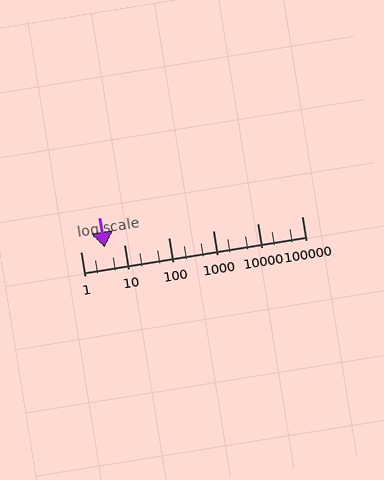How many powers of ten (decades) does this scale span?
The scale spans 5 decades, from 1 to 100000.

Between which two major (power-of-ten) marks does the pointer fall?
The pointer is between 1 and 10.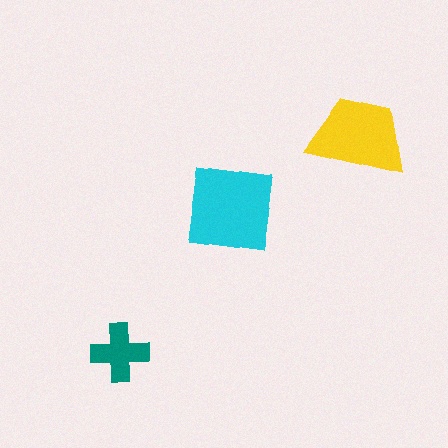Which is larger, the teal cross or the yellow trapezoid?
The yellow trapezoid.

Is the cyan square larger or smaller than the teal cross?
Larger.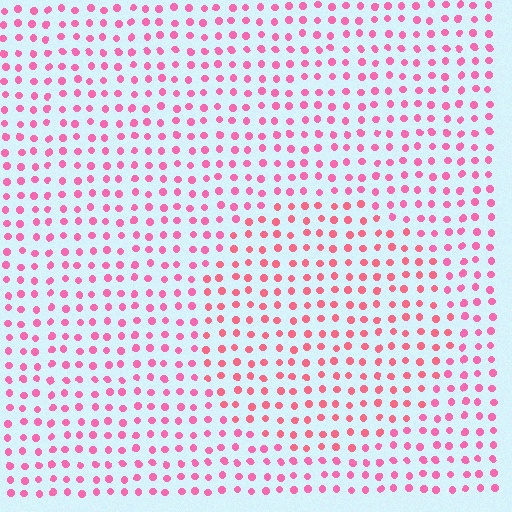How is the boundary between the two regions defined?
The boundary is defined purely by a slight shift in hue (about 19 degrees). Spacing, size, and orientation are identical on both sides.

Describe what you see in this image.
The image is filled with small pink elements in a uniform arrangement. A circle-shaped region is visible where the elements are tinted to a slightly different hue, forming a subtle color boundary.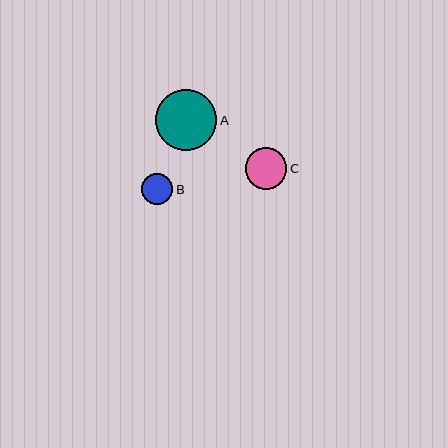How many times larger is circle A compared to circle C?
Circle A is approximately 1.5 times the size of circle C.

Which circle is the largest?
Circle A is the largest with a size of approximately 61 pixels.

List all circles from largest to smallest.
From largest to smallest: A, C, B.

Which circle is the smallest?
Circle B is the smallest with a size of approximately 31 pixels.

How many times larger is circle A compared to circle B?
Circle A is approximately 2.0 times the size of circle B.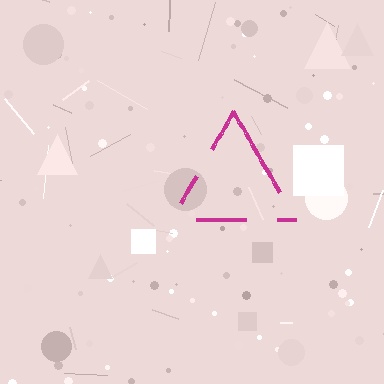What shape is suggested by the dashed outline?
The dashed outline suggests a triangle.